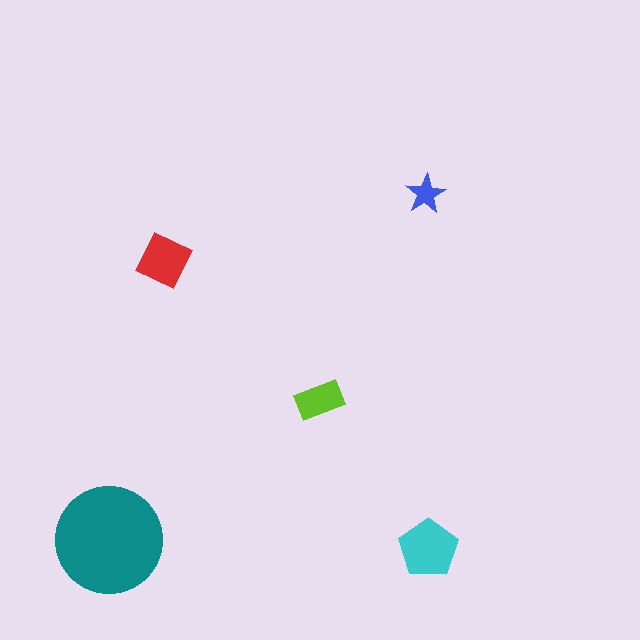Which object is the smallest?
The blue star.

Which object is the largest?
The teal circle.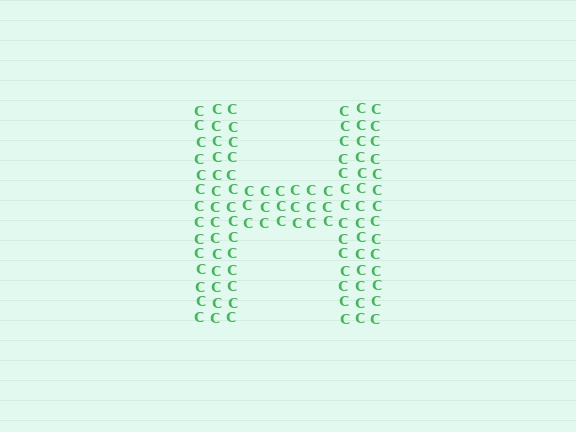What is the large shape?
The large shape is the letter H.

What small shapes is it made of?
It is made of small letter C's.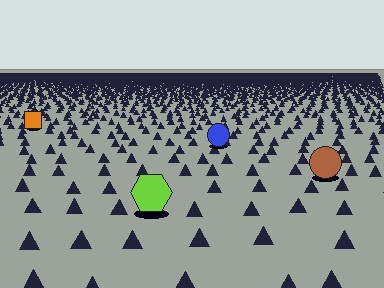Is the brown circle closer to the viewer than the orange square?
Yes. The brown circle is closer — you can tell from the texture gradient: the ground texture is coarser near it.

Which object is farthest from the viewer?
The orange square is farthest from the viewer. It appears smaller and the ground texture around it is denser.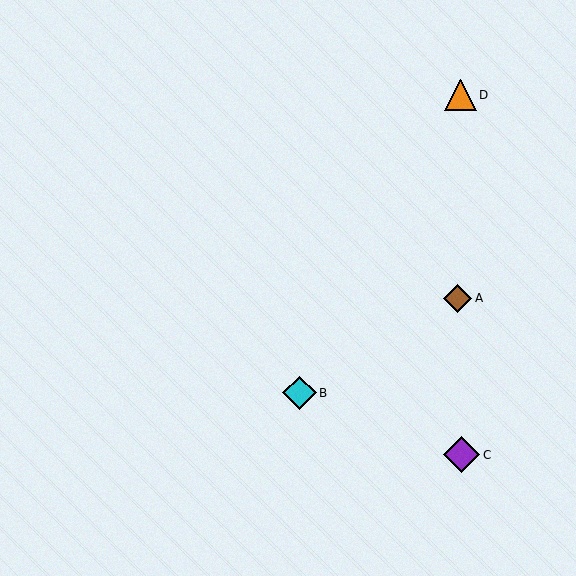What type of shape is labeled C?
Shape C is a purple diamond.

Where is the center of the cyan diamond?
The center of the cyan diamond is at (299, 393).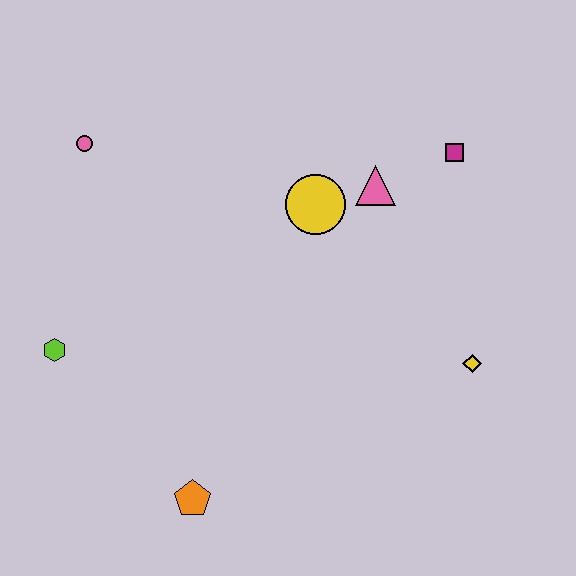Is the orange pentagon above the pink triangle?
No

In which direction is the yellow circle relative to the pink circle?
The yellow circle is to the right of the pink circle.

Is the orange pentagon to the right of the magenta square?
No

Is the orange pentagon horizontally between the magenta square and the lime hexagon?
Yes